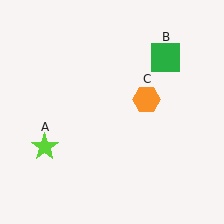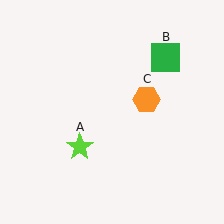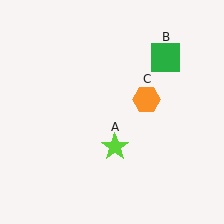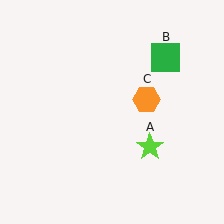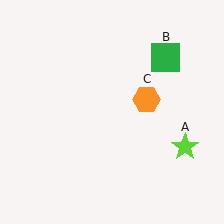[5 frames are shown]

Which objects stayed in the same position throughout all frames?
Green square (object B) and orange hexagon (object C) remained stationary.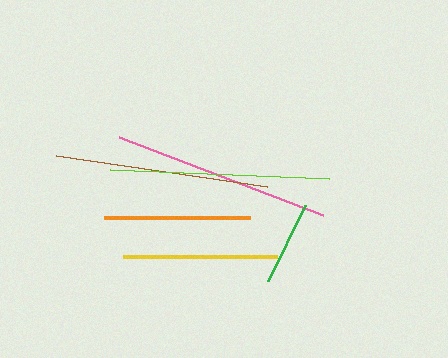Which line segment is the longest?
The lime line is the longest at approximately 219 pixels.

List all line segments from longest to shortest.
From longest to shortest: lime, pink, brown, yellow, orange, green.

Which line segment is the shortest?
The green line is the shortest at approximately 84 pixels.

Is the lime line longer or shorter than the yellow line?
The lime line is longer than the yellow line.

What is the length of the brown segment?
The brown segment is approximately 213 pixels long.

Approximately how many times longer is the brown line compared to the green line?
The brown line is approximately 2.5 times the length of the green line.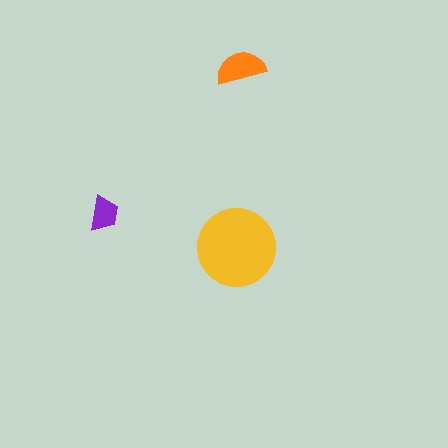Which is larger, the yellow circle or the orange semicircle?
The yellow circle.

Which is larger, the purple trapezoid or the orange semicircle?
The orange semicircle.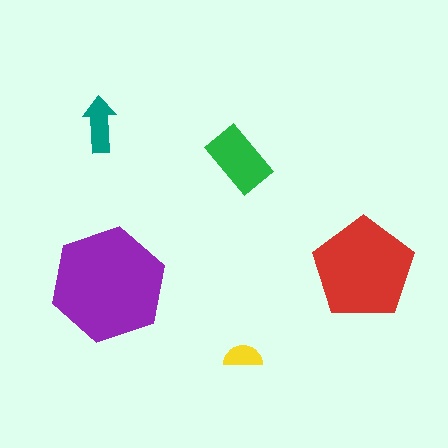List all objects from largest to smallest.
The purple hexagon, the red pentagon, the green rectangle, the teal arrow, the yellow semicircle.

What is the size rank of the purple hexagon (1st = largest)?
1st.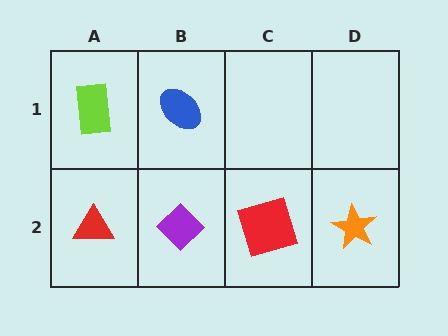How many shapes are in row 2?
4 shapes.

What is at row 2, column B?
A purple diamond.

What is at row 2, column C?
A red square.